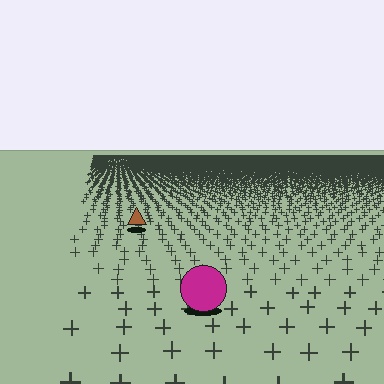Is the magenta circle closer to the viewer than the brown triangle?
Yes. The magenta circle is closer — you can tell from the texture gradient: the ground texture is coarser near it.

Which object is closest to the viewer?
The magenta circle is closest. The texture marks near it are larger and more spread out.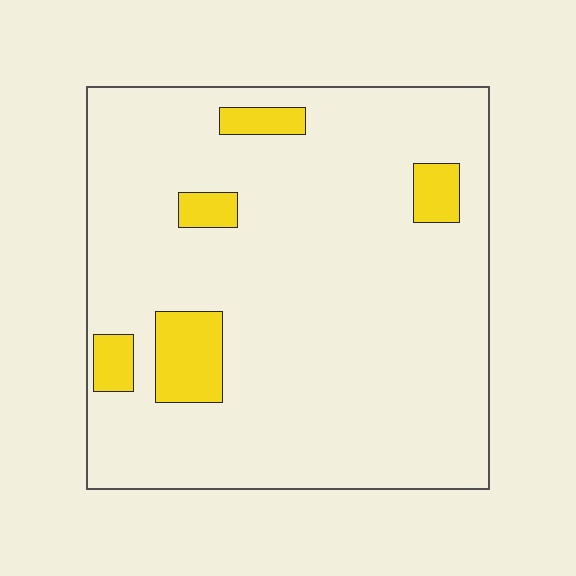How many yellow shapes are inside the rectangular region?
5.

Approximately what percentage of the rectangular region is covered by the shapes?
Approximately 10%.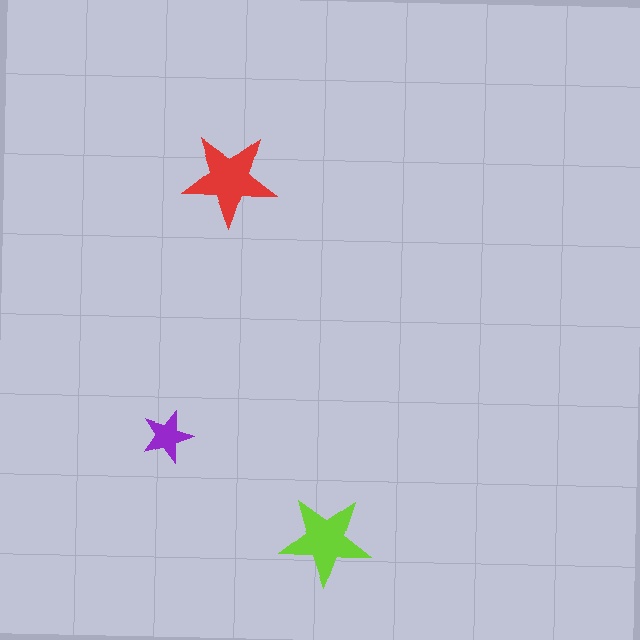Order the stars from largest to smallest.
the red one, the lime one, the purple one.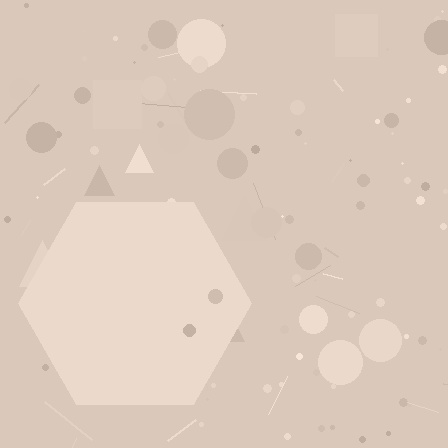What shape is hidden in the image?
A hexagon is hidden in the image.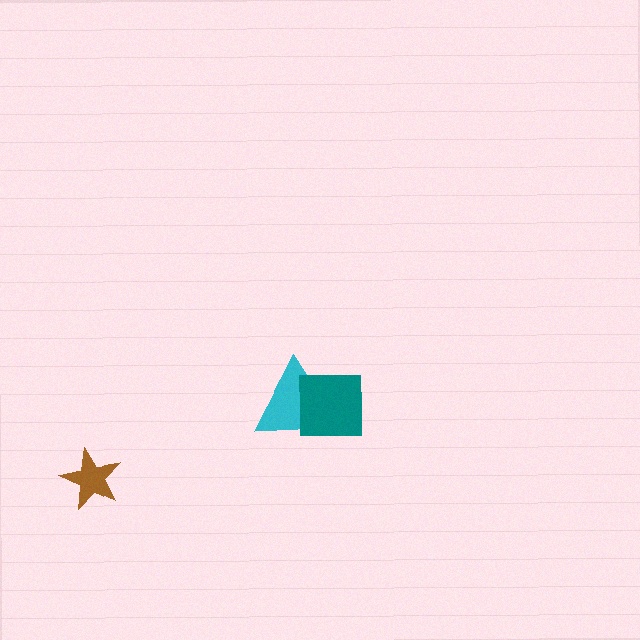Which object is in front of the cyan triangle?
The teal square is in front of the cyan triangle.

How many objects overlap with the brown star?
0 objects overlap with the brown star.